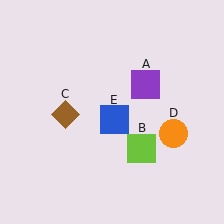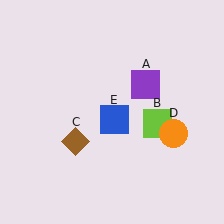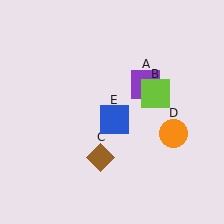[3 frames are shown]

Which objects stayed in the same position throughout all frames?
Purple square (object A) and orange circle (object D) and blue square (object E) remained stationary.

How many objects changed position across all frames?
2 objects changed position: lime square (object B), brown diamond (object C).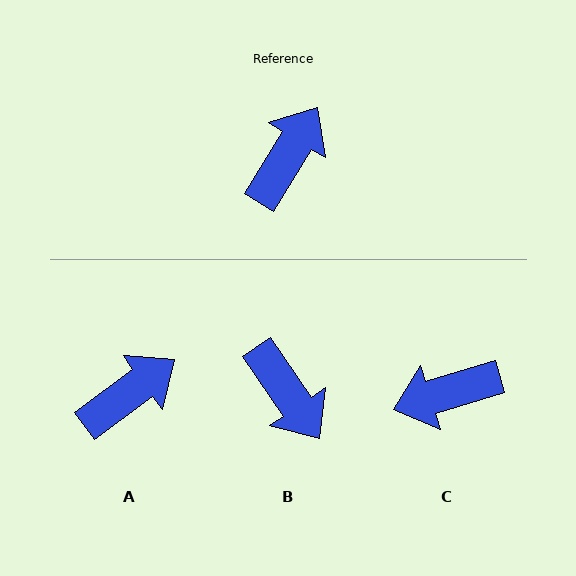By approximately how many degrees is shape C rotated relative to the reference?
Approximately 139 degrees counter-clockwise.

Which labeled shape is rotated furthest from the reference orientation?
C, about 139 degrees away.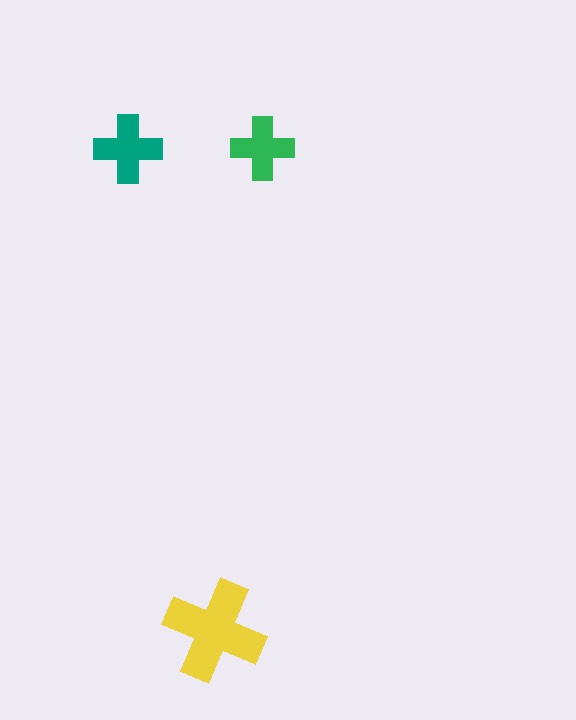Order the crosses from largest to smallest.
the yellow one, the teal one, the green one.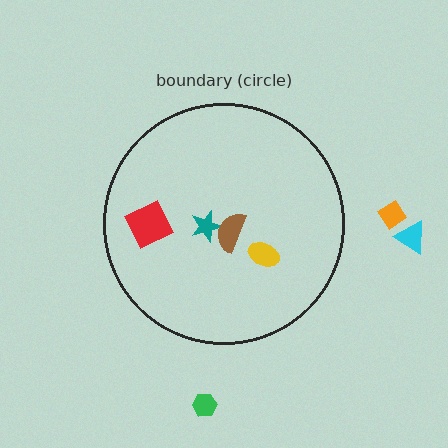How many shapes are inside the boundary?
4 inside, 3 outside.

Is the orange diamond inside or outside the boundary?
Outside.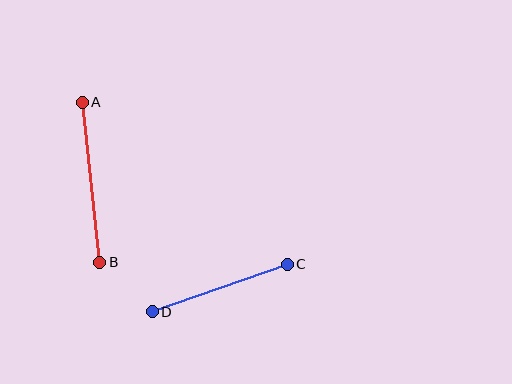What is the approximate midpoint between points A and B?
The midpoint is at approximately (91, 182) pixels.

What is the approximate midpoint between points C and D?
The midpoint is at approximately (220, 288) pixels.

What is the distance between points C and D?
The distance is approximately 143 pixels.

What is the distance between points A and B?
The distance is approximately 161 pixels.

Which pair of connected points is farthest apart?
Points A and B are farthest apart.